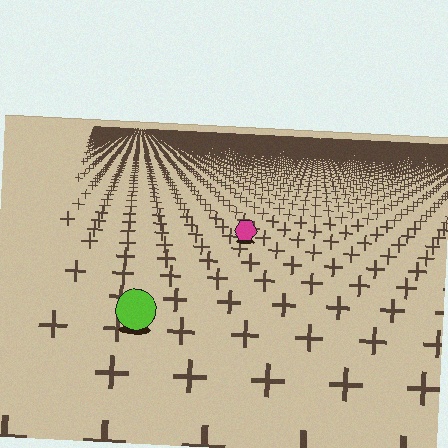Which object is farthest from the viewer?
The magenta hexagon is farthest from the viewer. It appears smaller and the ground texture around it is denser.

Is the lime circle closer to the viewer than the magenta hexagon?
Yes. The lime circle is closer — you can tell from the texture gradient: the ground texture is coarser near it.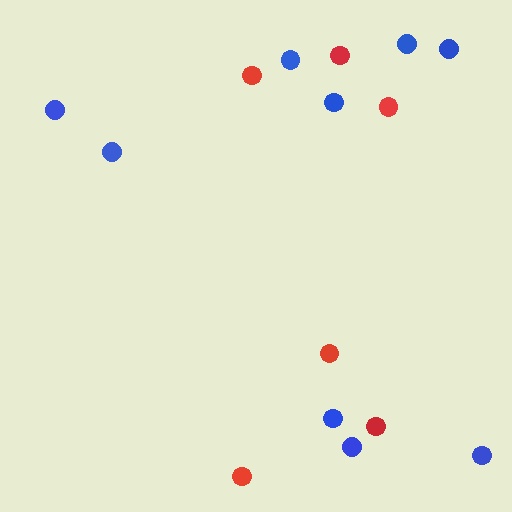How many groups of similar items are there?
There are 2 groups: one group of red circles (6) and one group of blue circles (9).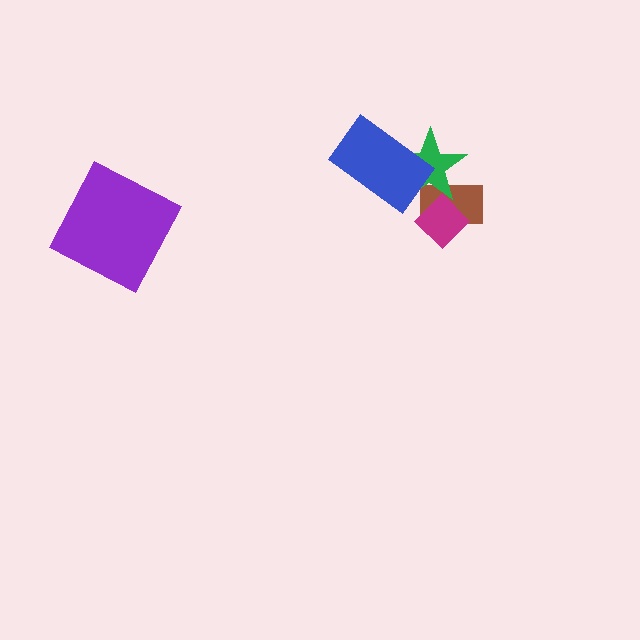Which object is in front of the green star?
The blue rectangle is in front of the green star.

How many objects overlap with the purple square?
0 objects overlap with the purple square.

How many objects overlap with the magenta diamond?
2 objects overlap with the magenta diamond.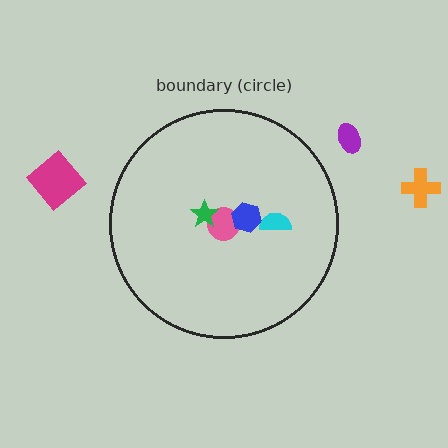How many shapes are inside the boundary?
4 inside, 3 outside.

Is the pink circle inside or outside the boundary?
Inside.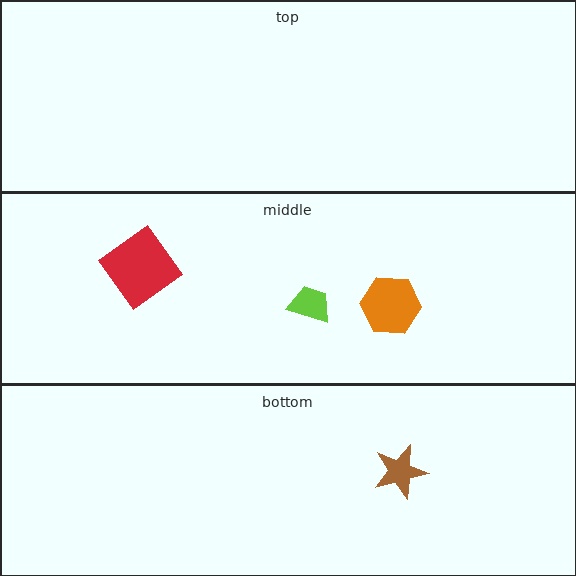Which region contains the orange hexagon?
The middle region.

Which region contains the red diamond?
The middle region.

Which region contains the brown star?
The bottom region.